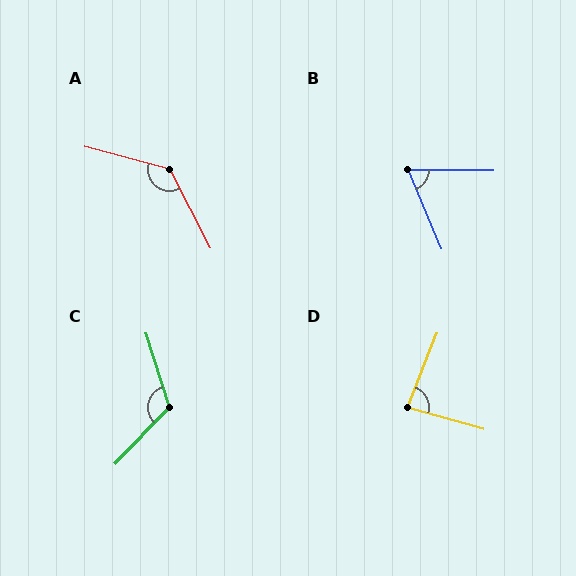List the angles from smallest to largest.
B (67°), D (84°), C (118°), A (132°).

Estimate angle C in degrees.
Approximately 118 degrees.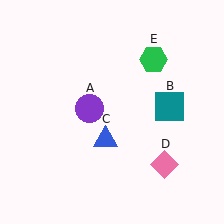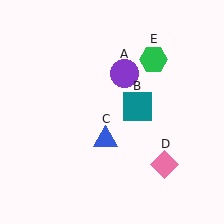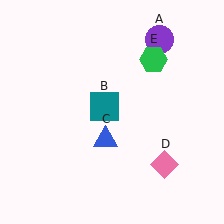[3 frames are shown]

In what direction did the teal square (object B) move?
The teal square (object B) moved left.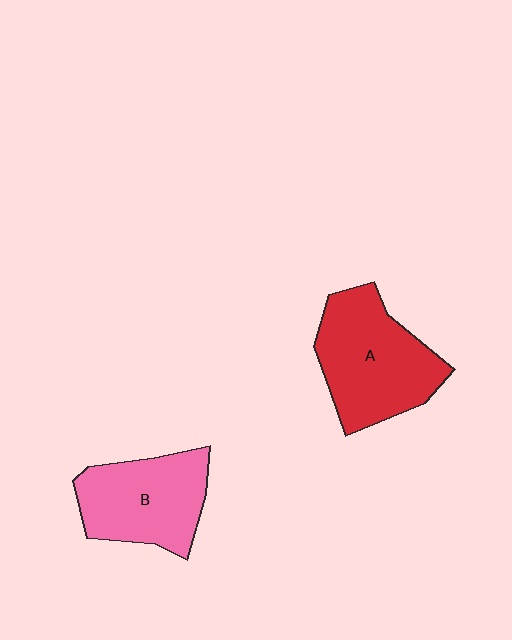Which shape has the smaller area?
Shape B (pink).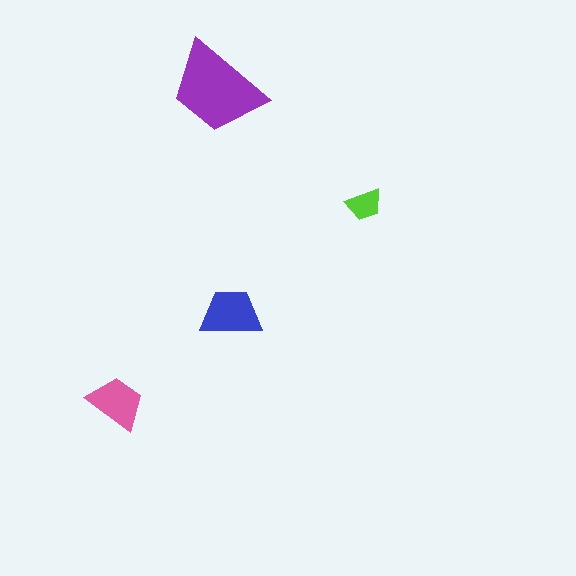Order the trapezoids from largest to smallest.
the purple one, the blue one, the pink one, the lime one.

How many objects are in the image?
There are 4 objects in the image.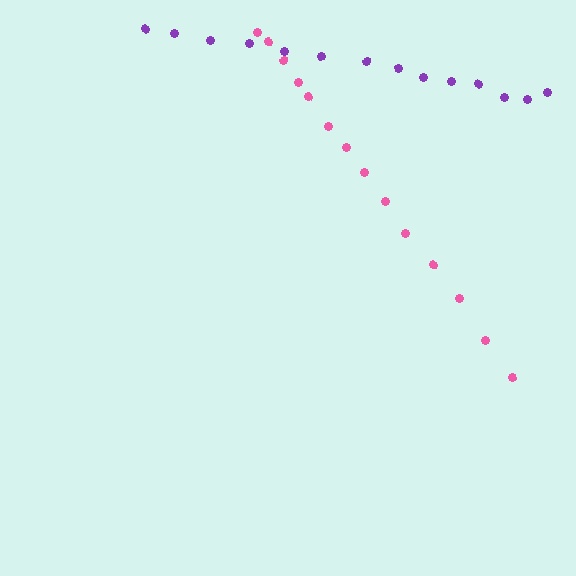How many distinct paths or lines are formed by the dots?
There are 2 distinct paths.